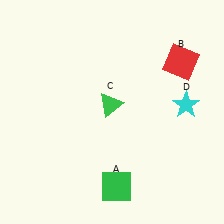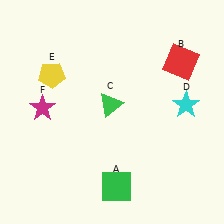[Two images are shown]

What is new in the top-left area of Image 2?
A magenta star (F) was added in the top-left area of Image 2.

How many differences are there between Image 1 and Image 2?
There are 2 differences between the two images.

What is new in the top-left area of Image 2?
A yellow pentagon (E) was added in the top-left area of Image 2.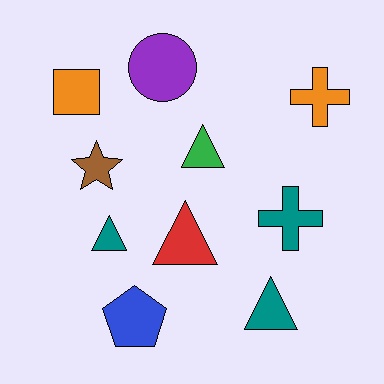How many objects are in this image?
There are 10 objects.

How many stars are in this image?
There is 1 star.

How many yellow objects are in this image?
There are no yellow objects.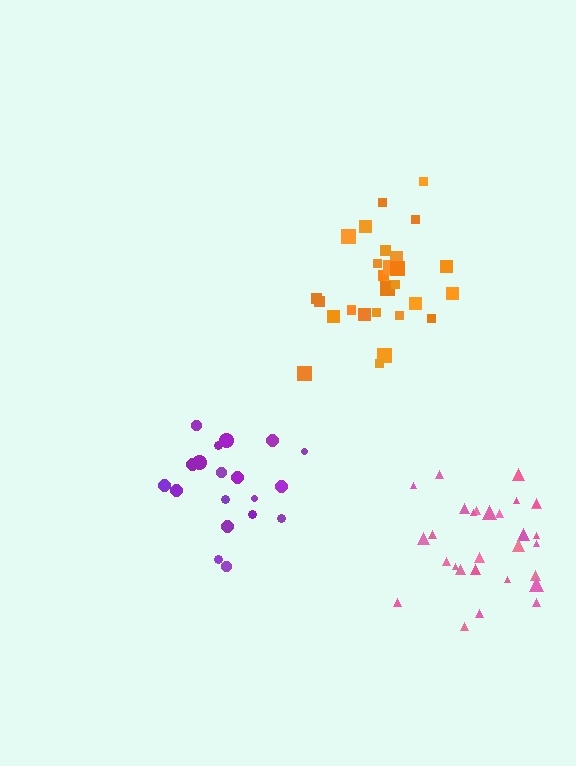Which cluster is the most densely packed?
Purple.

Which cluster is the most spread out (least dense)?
Pink.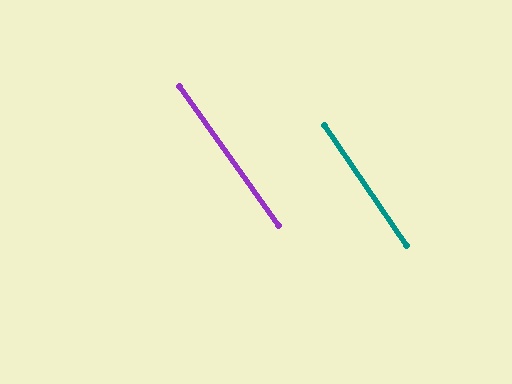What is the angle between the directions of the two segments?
Approximately 1 degree.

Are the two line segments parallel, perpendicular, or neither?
Parallel — their directions differ by only 1.2°.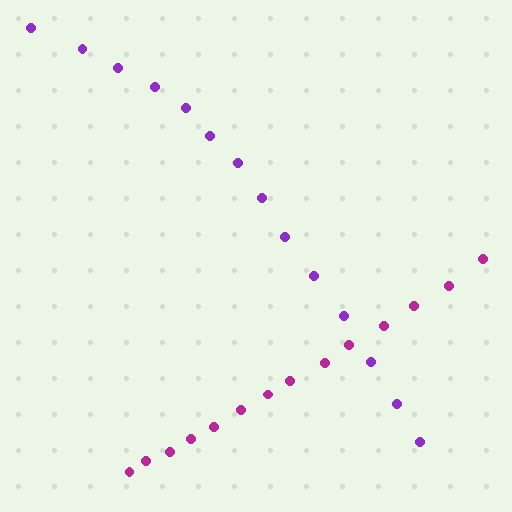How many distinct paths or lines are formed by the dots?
There are 2 distinct paths.